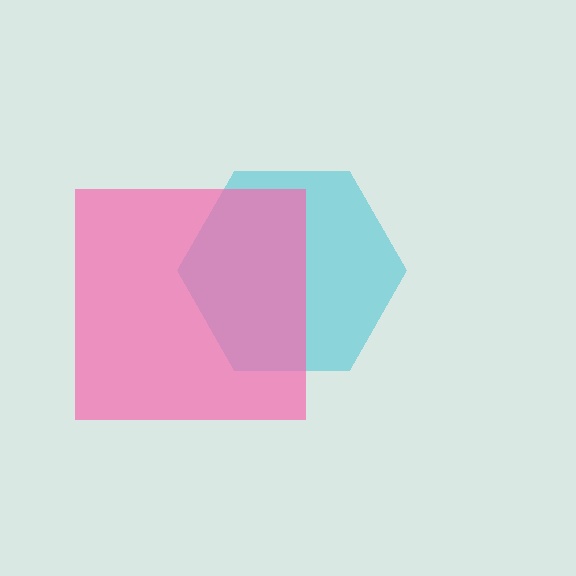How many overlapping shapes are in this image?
There are 2 overlapping shapes in the image.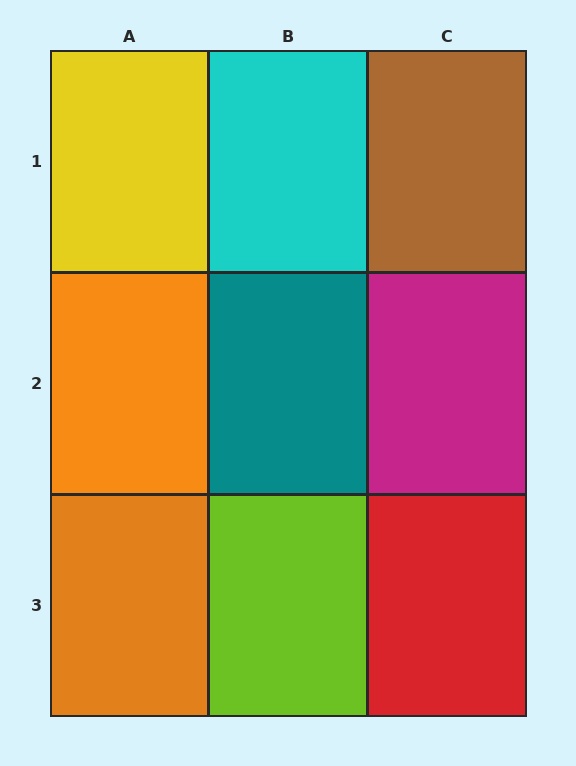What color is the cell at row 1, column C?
Brown.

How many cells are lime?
1 cell is lime.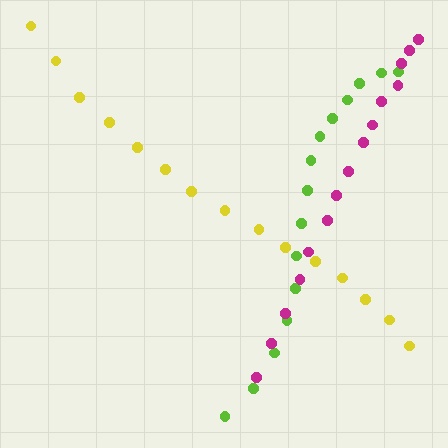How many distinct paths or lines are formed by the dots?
There are 3 distinct paths.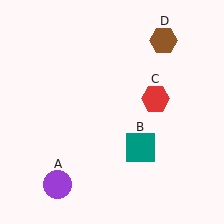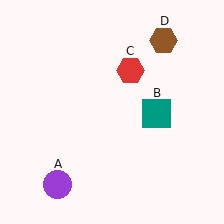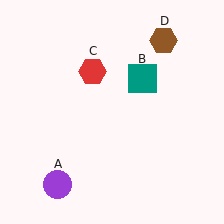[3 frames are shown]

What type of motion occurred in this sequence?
The teal square (object B), red hexagon (object C) rotated counterclockwise around the center of the scene.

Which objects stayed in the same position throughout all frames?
Purple circle (object A) and brown hexagon (object D) remained stationary.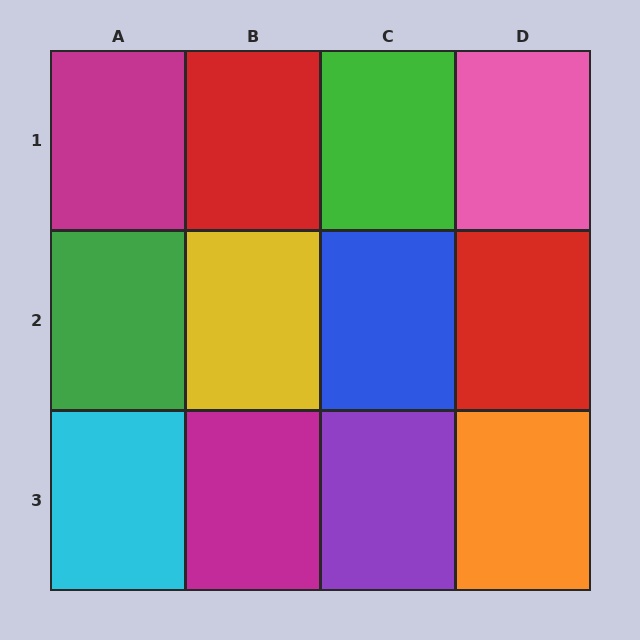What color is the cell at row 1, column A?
Magenta.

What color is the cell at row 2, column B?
Yellow.